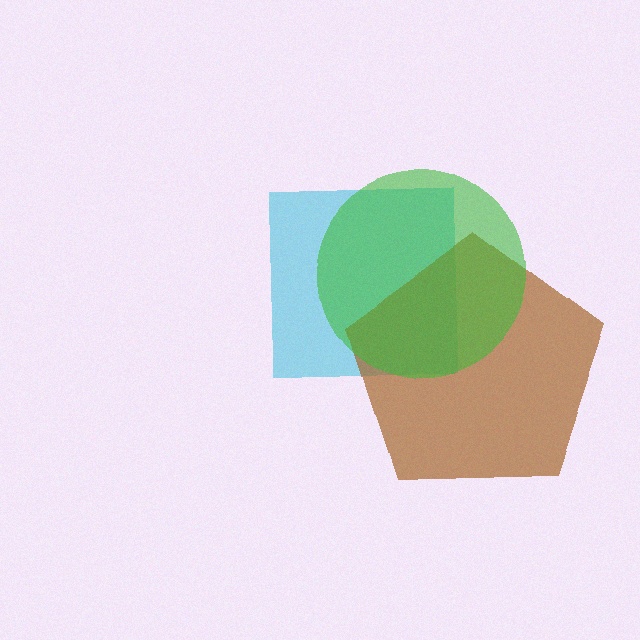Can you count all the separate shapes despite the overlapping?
Yes, there are 3 separate shapes.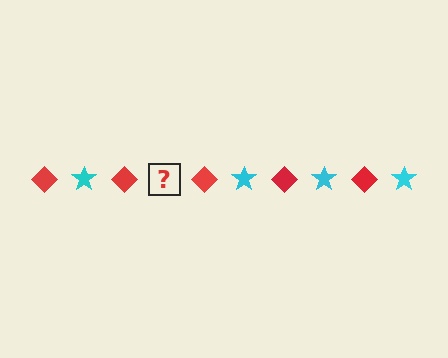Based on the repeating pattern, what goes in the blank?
The blank should be a cyan star.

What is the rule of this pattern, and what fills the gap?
The rule is that the pattern alternates between red diamond and cyan star. The gap should be filled with a cyan star.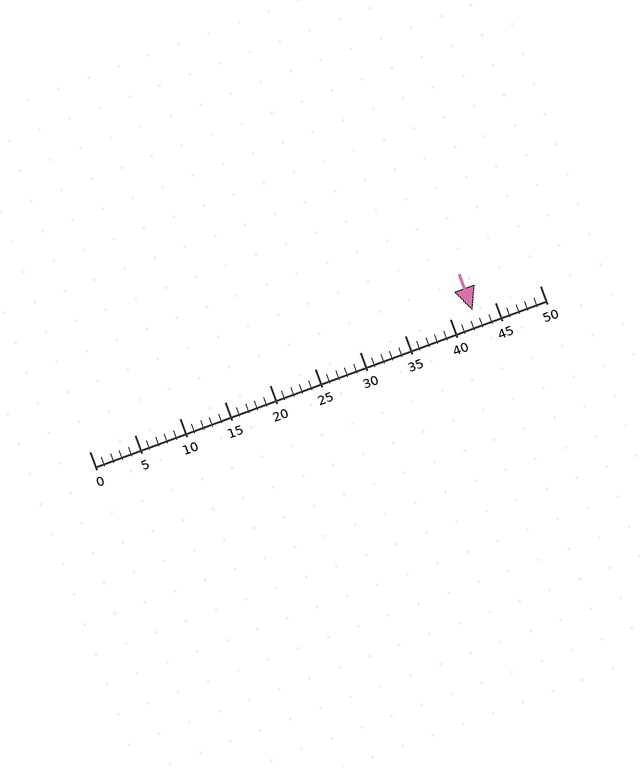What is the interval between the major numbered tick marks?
The major tick marks are spaced 5 units apart.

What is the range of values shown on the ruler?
The ruler shows values from 0 to 50.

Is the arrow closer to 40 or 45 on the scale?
The arrow is closer to 45.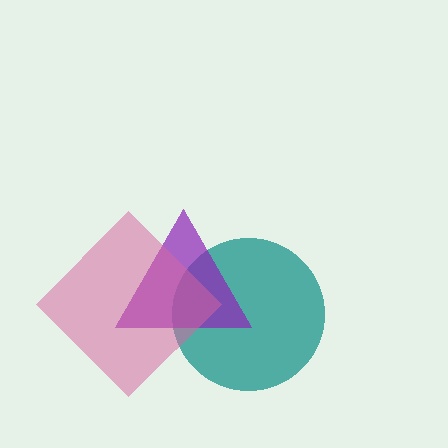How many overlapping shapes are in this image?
There are 3 overlapping shapes in the image.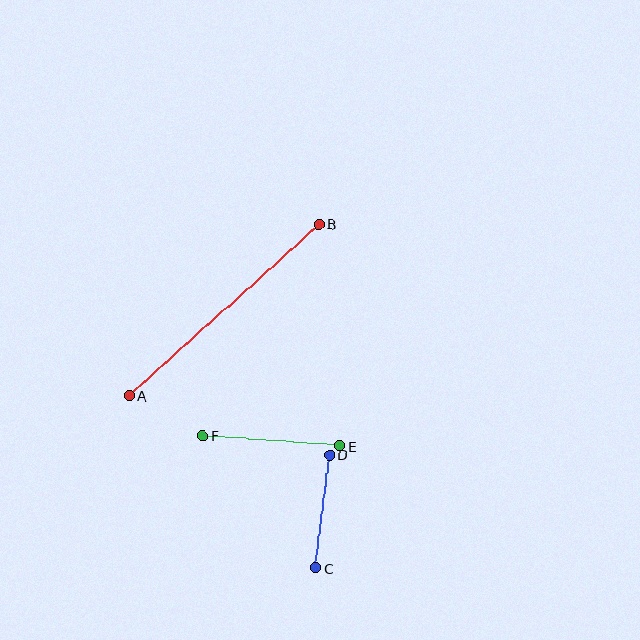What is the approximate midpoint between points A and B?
The midpoint is at approximately (224, 310) pixels.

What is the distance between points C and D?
The distance is approximately 114 pixels.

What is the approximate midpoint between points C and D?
The midpoint is at approximately (323, 511) pixels.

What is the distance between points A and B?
The distance is approximately 256 pixels.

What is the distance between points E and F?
The distance is approximately 137 pixels.